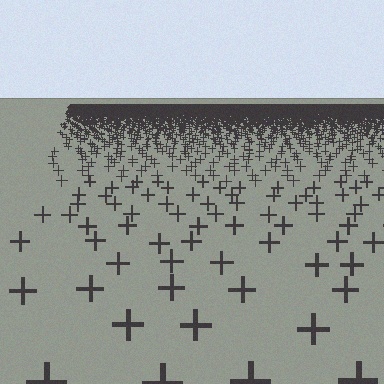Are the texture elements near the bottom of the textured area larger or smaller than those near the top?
Larger. Near the bottom, elements are closer to the viewer and appear at a bigger on-screen size.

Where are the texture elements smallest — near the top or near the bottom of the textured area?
Near the top.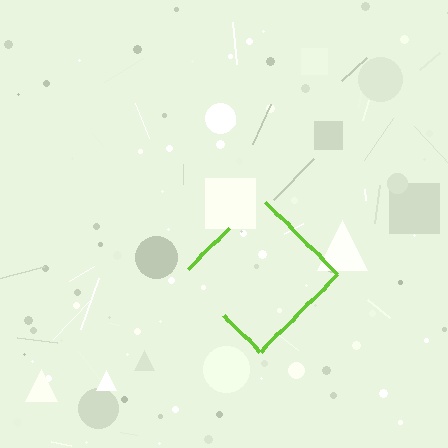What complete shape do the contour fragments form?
The contour fragments form a diamond.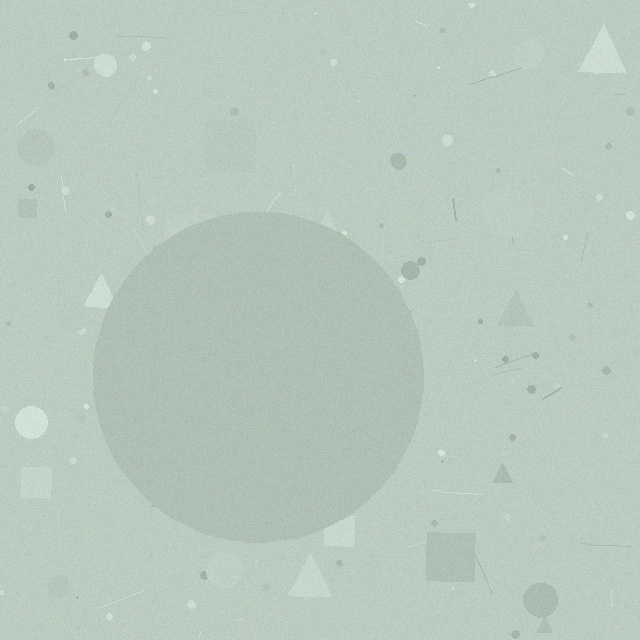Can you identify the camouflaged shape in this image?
The camouflaged shape is a circle.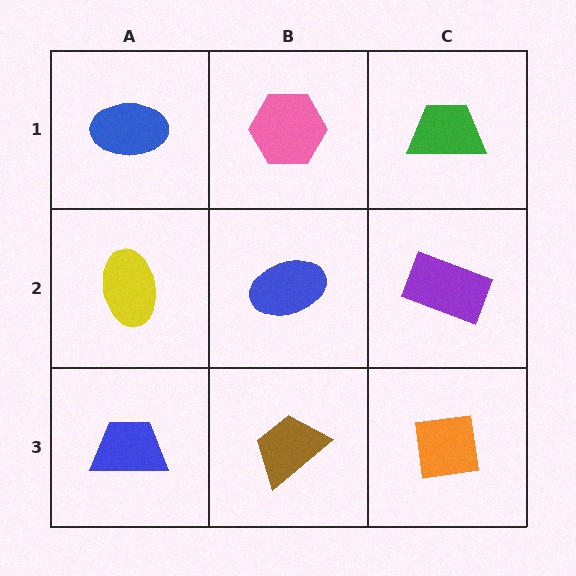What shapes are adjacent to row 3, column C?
A purple rectangle (row 2, column C), a brown trapezoid (row 3, column B).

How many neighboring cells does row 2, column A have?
3.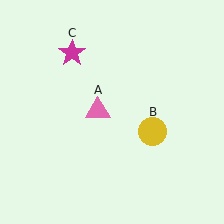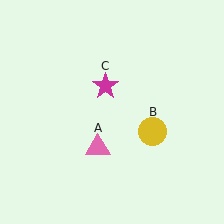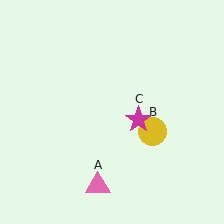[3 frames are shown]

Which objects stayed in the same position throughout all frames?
Yellow circle (object B) remained stationary.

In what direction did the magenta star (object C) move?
The magenta star (object C) moved down and to the right.